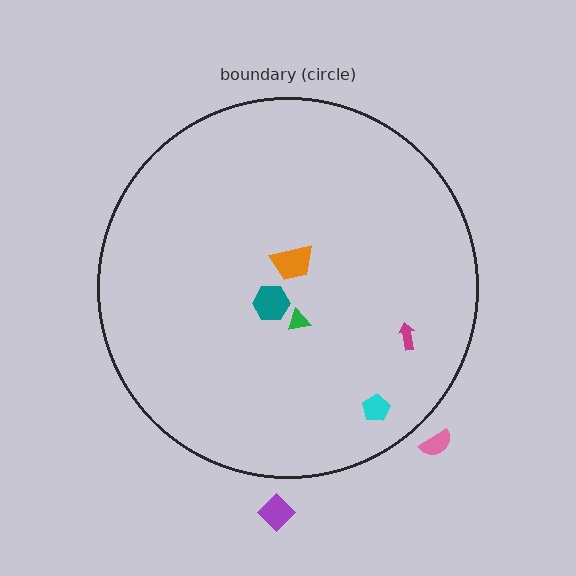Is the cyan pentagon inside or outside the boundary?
Inside.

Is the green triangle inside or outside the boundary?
Inside.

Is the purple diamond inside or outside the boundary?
Outside.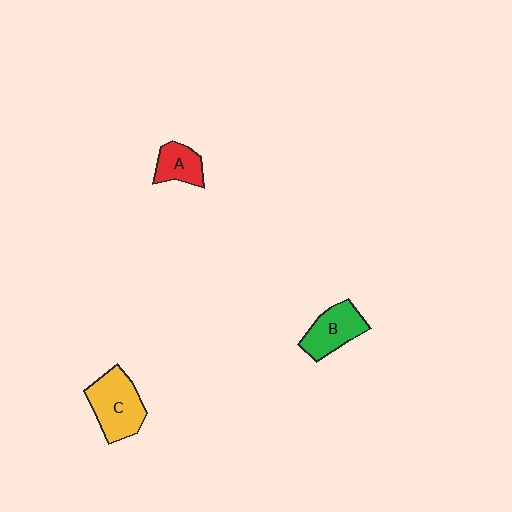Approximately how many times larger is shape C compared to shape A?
Approximately 1.8 times.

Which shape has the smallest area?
Shape A (red).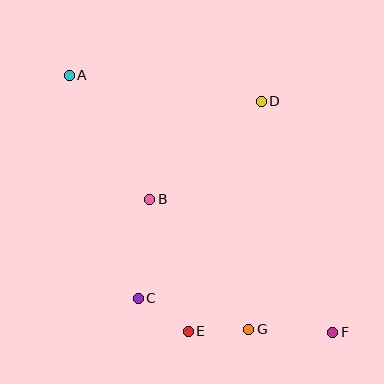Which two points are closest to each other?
Points C and E are closest to each other.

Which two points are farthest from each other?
Points A and F are farthest from each other.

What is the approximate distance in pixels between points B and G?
The distance between B and G is approximately 163 pixels.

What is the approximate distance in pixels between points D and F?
The distance between D and F is approximately 242 pixels.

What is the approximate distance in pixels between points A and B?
The distance between A and B is approximately 148 pixels.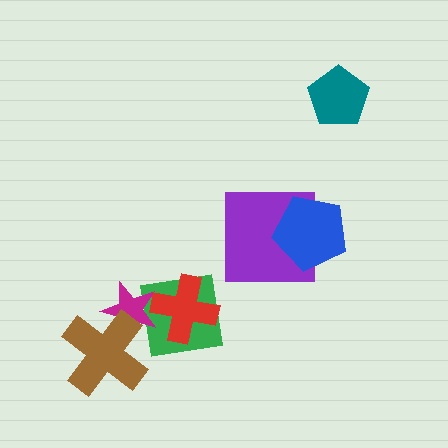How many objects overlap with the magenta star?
3 objects overlap with the magenta star.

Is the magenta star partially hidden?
Yes, it is partially covered by another shape.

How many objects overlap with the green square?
2 objects overlap with the green square.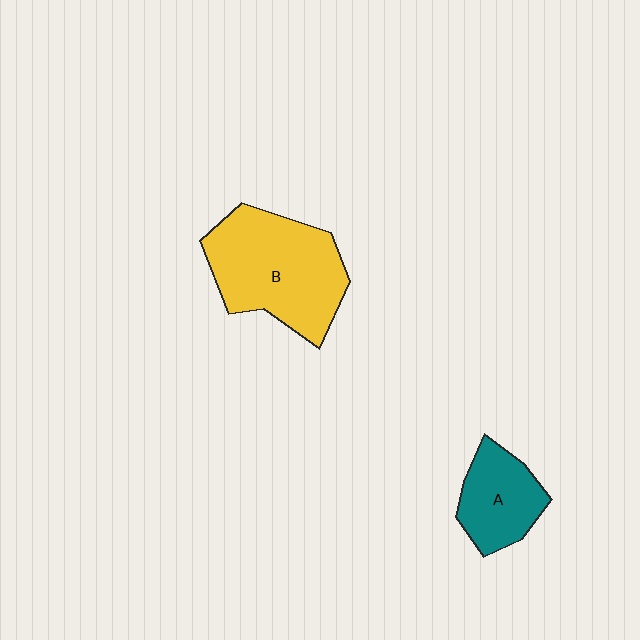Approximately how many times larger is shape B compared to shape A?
Approximately 1.9 times.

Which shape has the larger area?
Shape B (yellow).